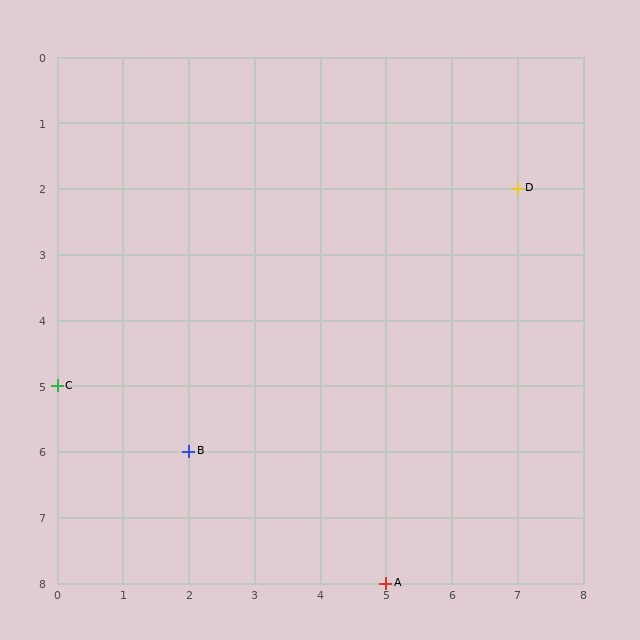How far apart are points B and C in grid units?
Points B and C are 2 columns and 1 row apart (about 2.2 grid units diagonally).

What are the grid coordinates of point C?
Point C is at grid coordinates (0, 5).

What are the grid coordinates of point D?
Point D is at grid coordinates (7, 2).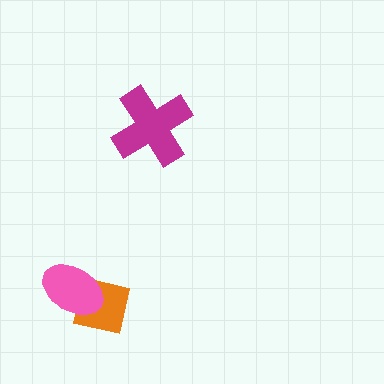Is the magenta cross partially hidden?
No, no other shape covers it.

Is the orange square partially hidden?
Yes, it is partially covered by another shape.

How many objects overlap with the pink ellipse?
1 object overlaps with the pink ellipse.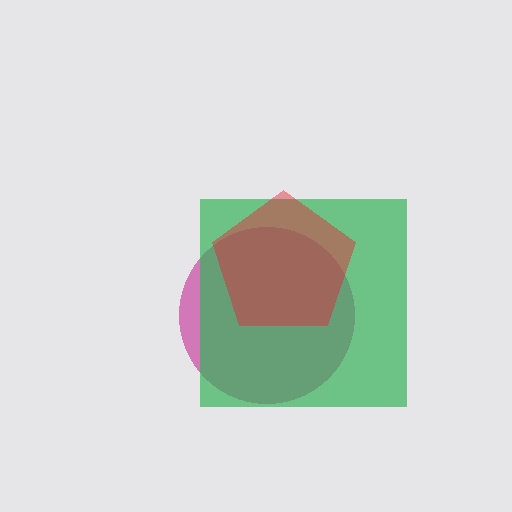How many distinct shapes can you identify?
There are 3 distinct shapes: a magenta circle, a green square, a red pentagon.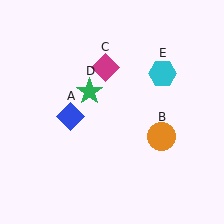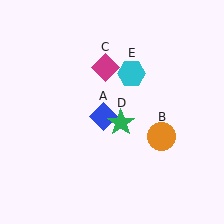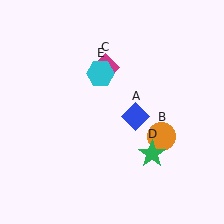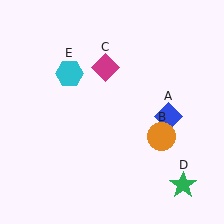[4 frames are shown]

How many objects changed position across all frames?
3 objects changed position: blue diamond (object A), green star (object D), cyan hexagon (object E).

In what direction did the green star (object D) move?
The green star (object D) moved down and to the right.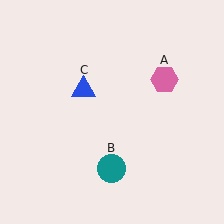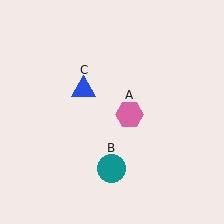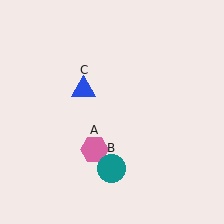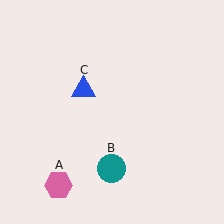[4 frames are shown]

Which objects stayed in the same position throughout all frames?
Teal circle (object B) and blue triangle (object C) remained stationary.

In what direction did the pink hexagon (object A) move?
The pink hexagon (object A) moved down and to the left.